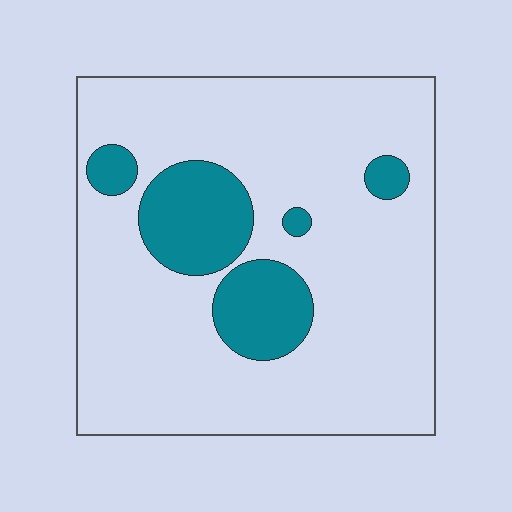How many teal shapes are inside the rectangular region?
5.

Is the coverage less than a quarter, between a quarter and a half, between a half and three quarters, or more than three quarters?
Less than a quarter.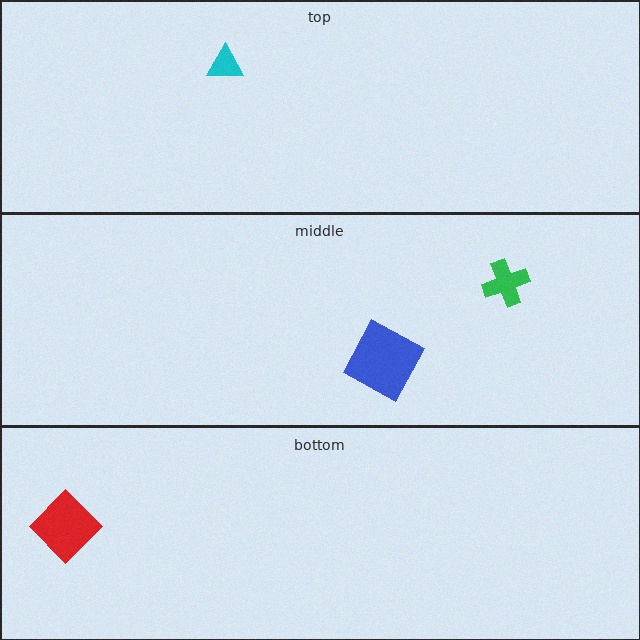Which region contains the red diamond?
The bottom region.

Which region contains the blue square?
The middle region.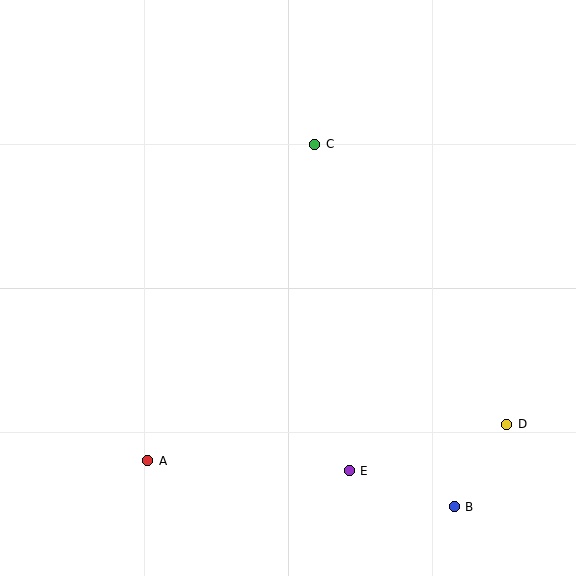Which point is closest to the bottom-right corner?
Point B is closest to the bottom-right corner.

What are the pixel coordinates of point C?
Point C is at (315, 144).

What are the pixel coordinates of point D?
Point D is at (507, 425).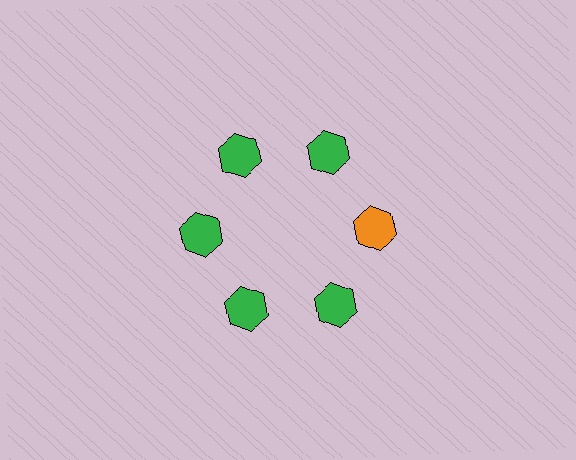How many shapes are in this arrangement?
There are 6 shapes arranged in a ring pattern.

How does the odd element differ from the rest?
It has a different color: orange instead of green.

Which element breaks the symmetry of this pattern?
The orange hexagon at roughly the 3 o'clock position breaks the symmetry. All other shapes are green hexagons.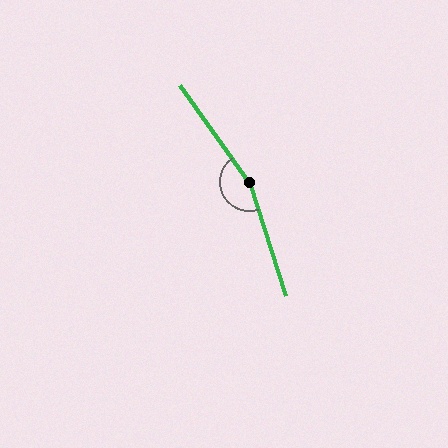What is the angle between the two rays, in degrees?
Approximately 162 degrees.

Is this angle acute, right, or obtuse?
It is obtuse.